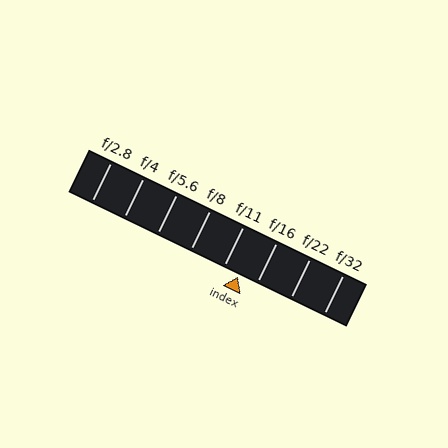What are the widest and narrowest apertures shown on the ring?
The widest aperture shown is f/2.8 and the narrowest is f/32.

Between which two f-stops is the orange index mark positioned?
The index mark is between f/11 and f/16.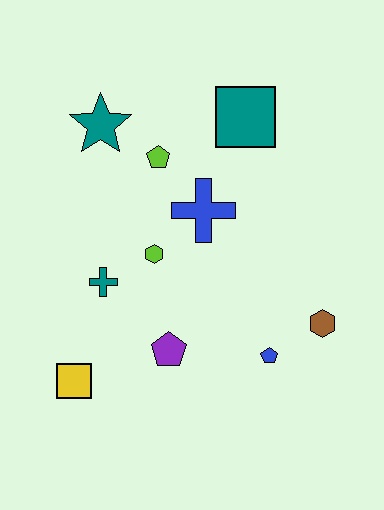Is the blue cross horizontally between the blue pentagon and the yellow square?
Yes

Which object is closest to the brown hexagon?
The blue pentagon is closest to the brown hexagon.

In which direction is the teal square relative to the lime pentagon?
The teal square is to the right of the lime pentagon.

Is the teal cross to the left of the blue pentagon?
Yes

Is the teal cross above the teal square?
No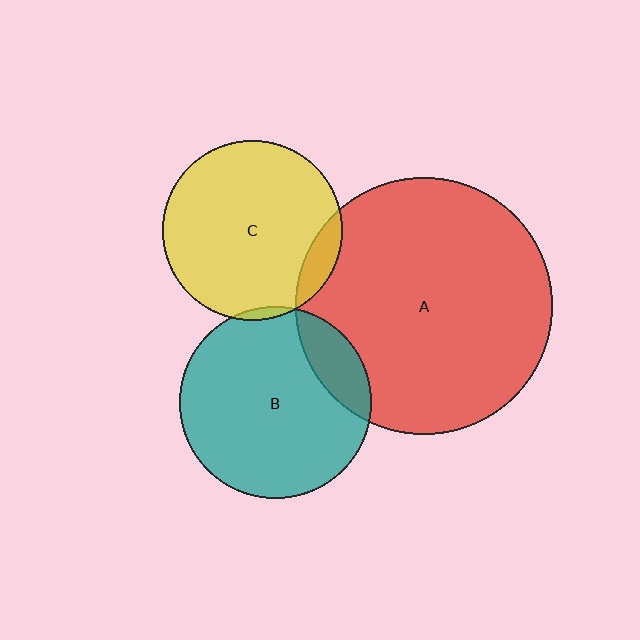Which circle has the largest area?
Circle A (red).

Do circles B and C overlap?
Yes.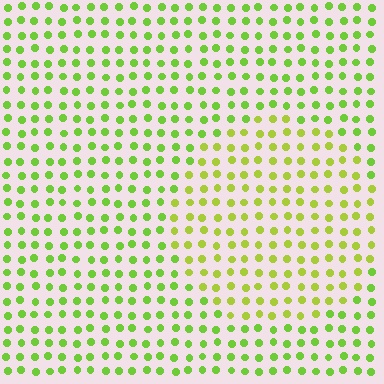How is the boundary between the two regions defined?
The boundary is defined purely by a slight shift in hue (about 22 degrees). Spacing, size, and orientation are identical on both sides.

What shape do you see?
I see a circle.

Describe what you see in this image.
The image is filled with small lime elements in a uniform arrangement. A circle-shaped region is visible where the elements are tinted to a slightly different hue, forming a subtle color boundary.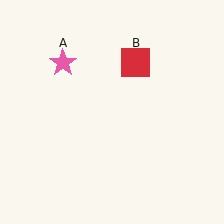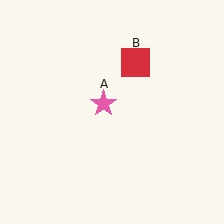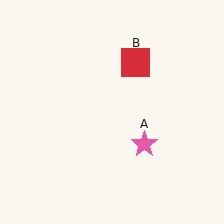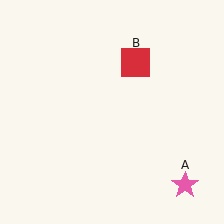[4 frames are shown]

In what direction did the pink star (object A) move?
The pink star (object A) moved down and to the right.